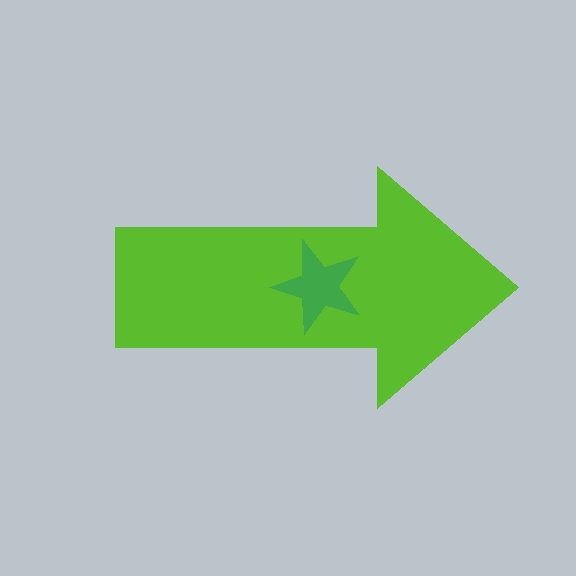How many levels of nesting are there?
2.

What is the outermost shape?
The lime arrow.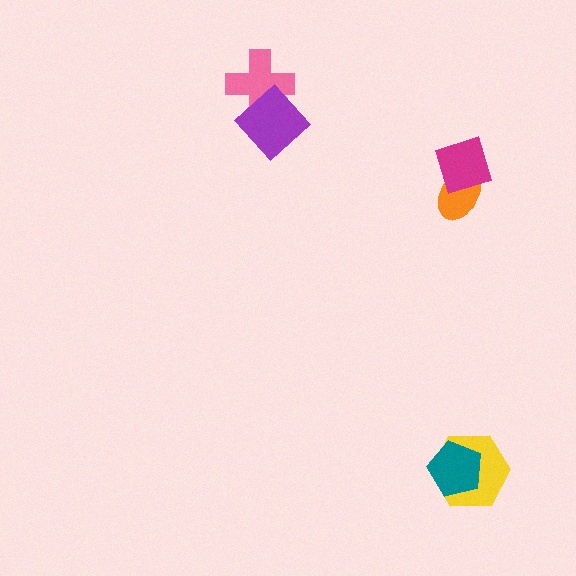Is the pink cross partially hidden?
Yes, it is partially covered by another shape.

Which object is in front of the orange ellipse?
The magenta diamond is in front of the orange ellipse.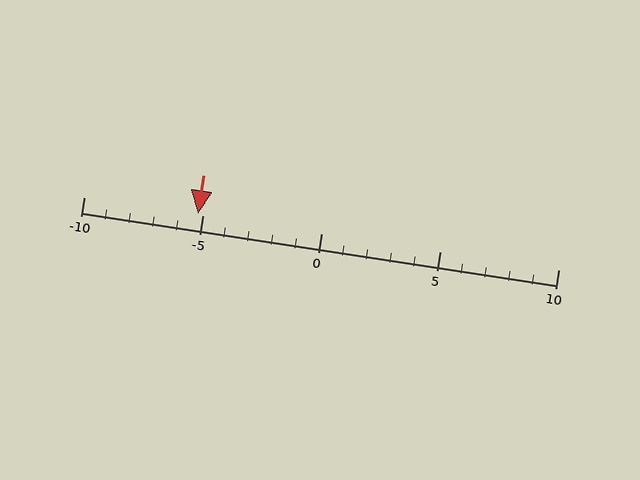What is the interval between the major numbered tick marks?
The major tick marks are spaced 5 units apart.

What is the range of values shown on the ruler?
The ruler shows values from -10 to 10.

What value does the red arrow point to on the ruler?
The red arrow points to approximately -5.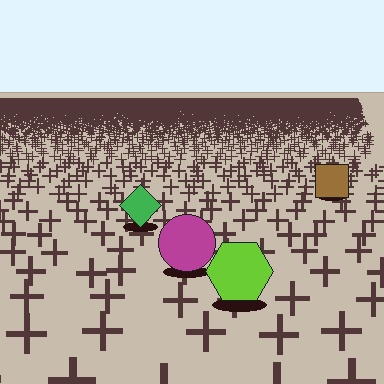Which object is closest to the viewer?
The lime hexagon is closest. The texture marks near it are larger and more spread out.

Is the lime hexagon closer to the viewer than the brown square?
Yes. The lime hexagon is closer — you can tell from the texture gradient: the ground texture is coarser near it.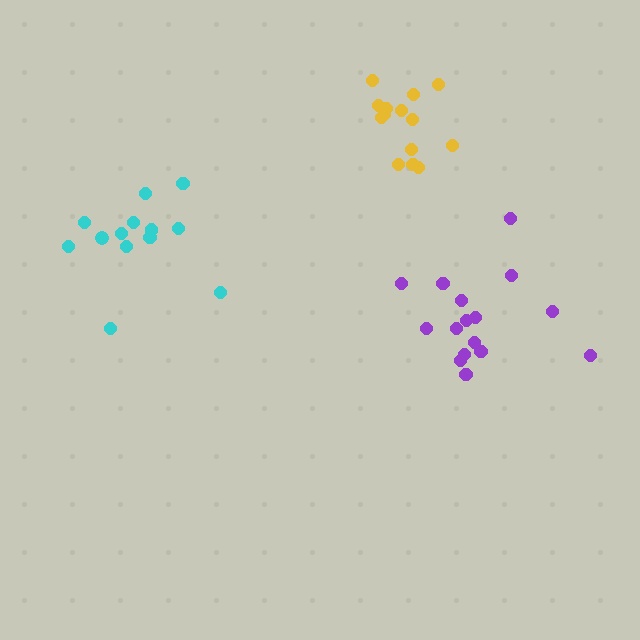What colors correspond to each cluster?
The clusters are colored: purple, yellow, cyan.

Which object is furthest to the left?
The cyan cluster is leftmost.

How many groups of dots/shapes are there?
There are 3 groups.